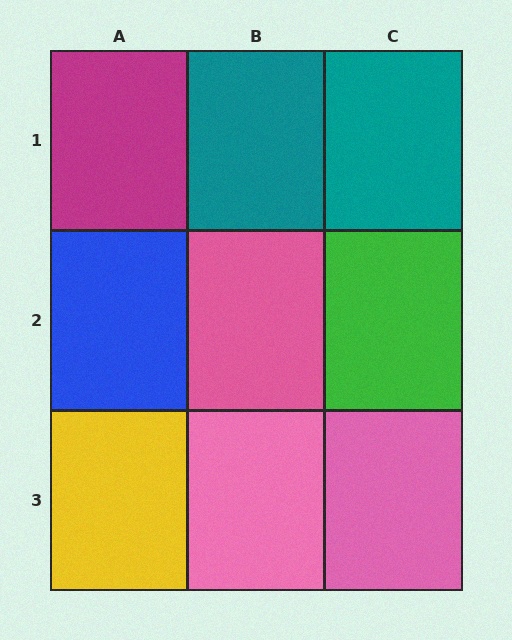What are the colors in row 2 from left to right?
Blue, pink, green.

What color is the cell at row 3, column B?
Pink.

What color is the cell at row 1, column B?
Teal.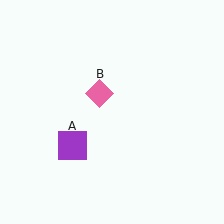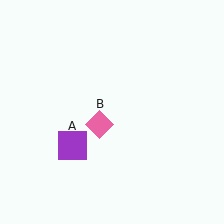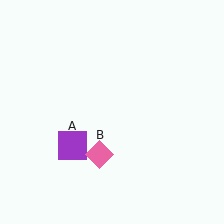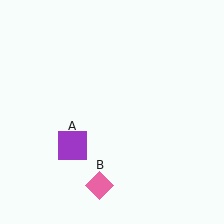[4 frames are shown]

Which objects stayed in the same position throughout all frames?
Purple square (object A) remained stationary.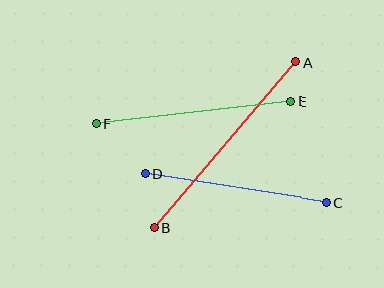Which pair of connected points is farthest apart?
Points A and B are farthest apart.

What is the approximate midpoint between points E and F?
The midpoint is at approximately (194, 112) pixels.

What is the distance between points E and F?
The distance is approximately 195 pixels.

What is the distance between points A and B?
The distance is approximately 218 pixels.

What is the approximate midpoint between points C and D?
The midpoint is at approximately (235, 188) pixels.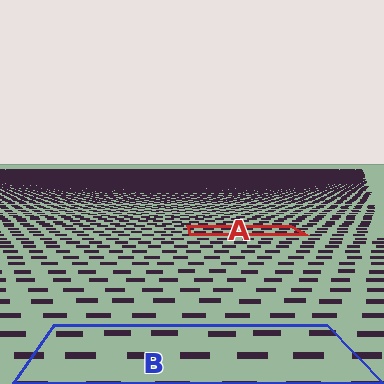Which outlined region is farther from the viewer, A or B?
Region A is farther from the viewer — the texture elements inside it appear smaller and more densely packed.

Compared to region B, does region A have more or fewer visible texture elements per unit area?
Region A has more texture elements per unit area — they are packed more densely because it is farther away.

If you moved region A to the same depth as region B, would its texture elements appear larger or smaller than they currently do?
They would appear larger. At a closer depth, the same texture elements are projected at a bigger on-screen size.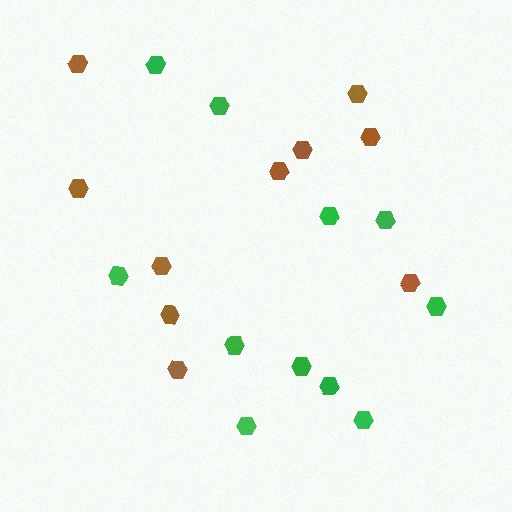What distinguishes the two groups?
There are 2 groups: one group of green hexagons (11) and one group of brown hexagons (10).